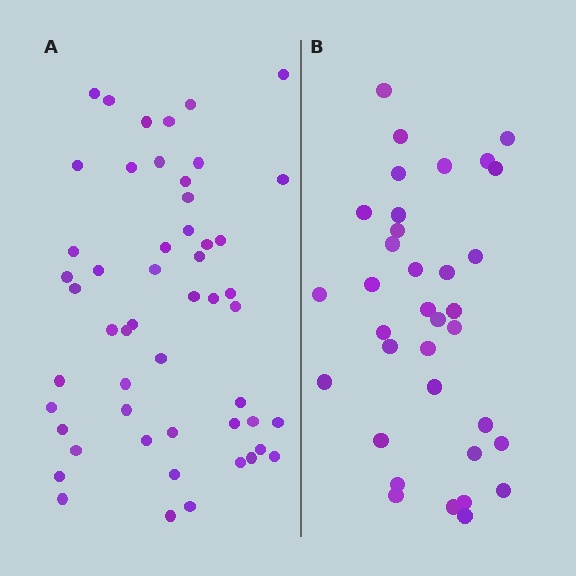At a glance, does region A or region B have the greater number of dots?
Region A (the left region) has more dots.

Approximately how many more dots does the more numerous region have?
Region A has approximately 15 more dots than region B.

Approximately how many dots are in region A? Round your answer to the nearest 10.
About 50 dots. (The exact count is 52, which rounds to 50.)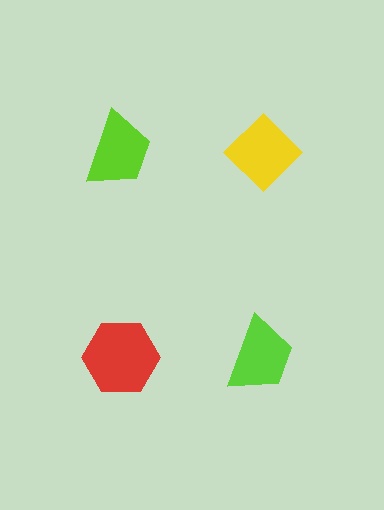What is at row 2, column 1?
A red hexagon.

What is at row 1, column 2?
A yellow diamond.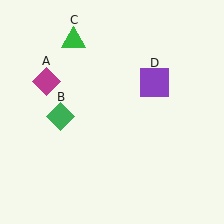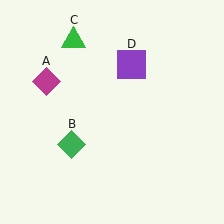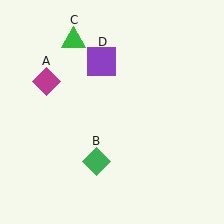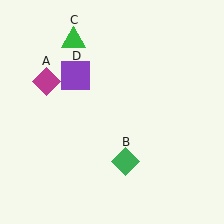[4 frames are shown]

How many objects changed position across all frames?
2 objects changed position: green diamond (object B), purple square (object D).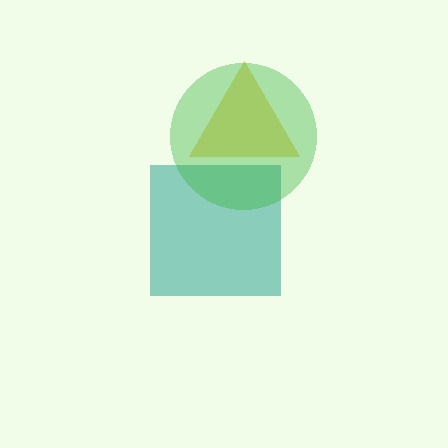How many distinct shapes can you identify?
There are 3 distinct shapes: a yellow triangle, a teal square, a green circle.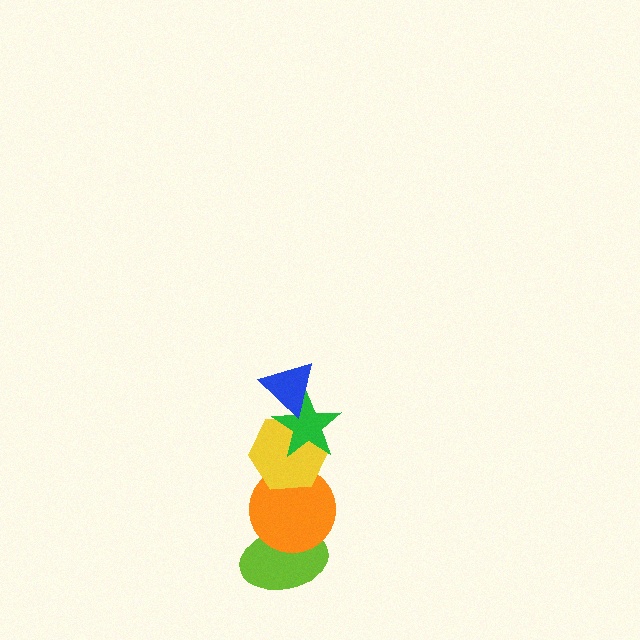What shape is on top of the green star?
The blue triangle is on top of the green star.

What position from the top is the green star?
The green star is 2nd from the top.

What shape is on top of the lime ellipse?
The orange circle is on top of the lime ellipse.